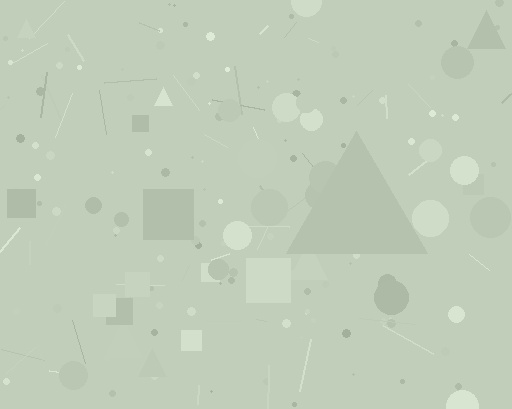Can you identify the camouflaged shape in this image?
The camouflaged shape is a triangle.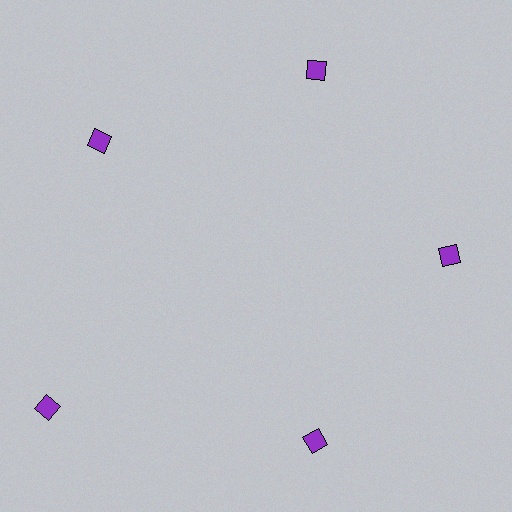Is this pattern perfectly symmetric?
No. The 5 purple diamonds are arranged in a ring, but one element near the 8 o'clock position is pushed outward from the center, breaking the 5-fold rotational symmetry.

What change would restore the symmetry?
The symmetry would be restored by moving it inward, back onto the ring so that all 5 diamonds sit at equal angles and equal distance from the center.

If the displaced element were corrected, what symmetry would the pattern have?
It would have 5-fold rotational symmetry — the pattern would map onto itself every 72 degrees.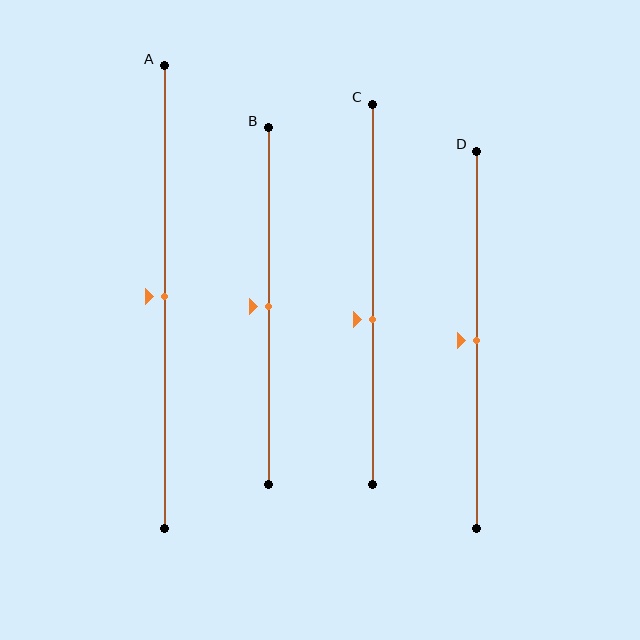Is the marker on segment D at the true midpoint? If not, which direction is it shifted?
Yes, the marker on segment D is at the true midpoint.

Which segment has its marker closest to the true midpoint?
Segment A has its marker closest to the true midpoint.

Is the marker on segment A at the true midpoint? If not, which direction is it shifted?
Yes, the marker on segment A is at the true midpoint.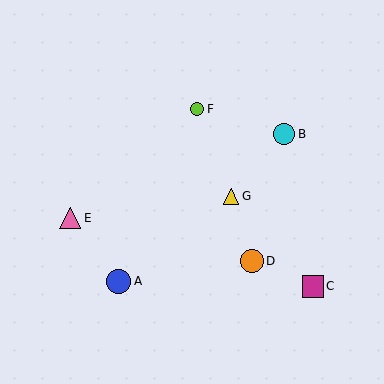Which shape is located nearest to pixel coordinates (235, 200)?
The yellow triangle (labeled G) at (231, 196) is nearest to that location.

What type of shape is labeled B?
Shape B is a cyan circle.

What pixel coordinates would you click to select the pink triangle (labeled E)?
Click at (70, 218) to select the pink triangle E.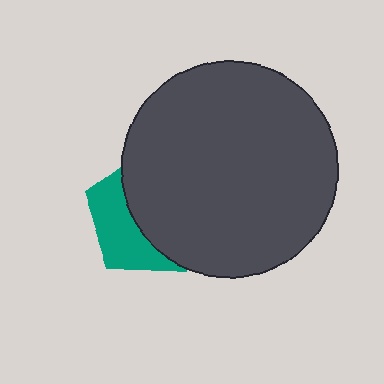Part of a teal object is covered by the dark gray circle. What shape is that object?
It is a pentagon.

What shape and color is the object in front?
The object in front is a dark gray circle.